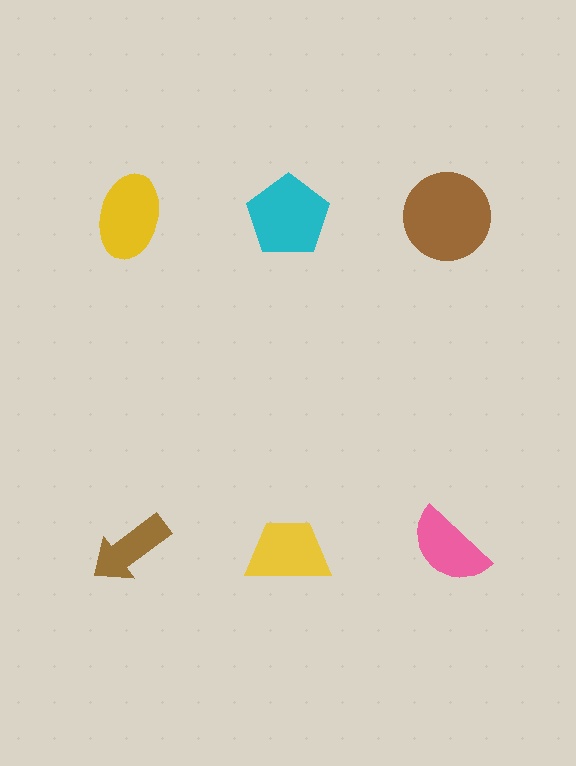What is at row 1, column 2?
A cyan pentagon.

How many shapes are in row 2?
3 shapes.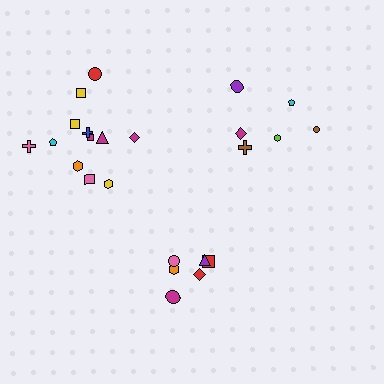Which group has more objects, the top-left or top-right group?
The top-left group.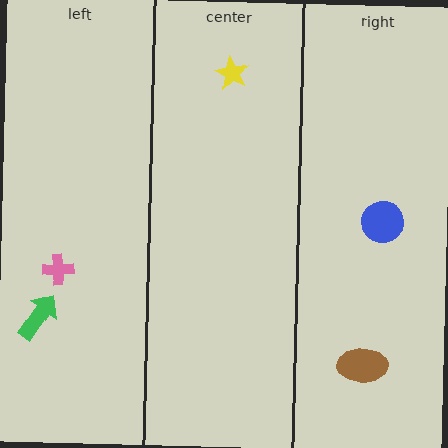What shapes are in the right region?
The brown ellipse, the blue circle.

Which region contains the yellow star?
The center region.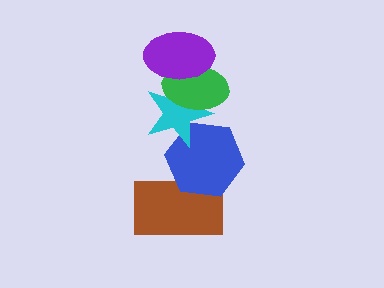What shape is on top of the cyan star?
The green ellipse is on top of the cyan star.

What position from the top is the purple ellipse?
The purple ellipse is 1st from the top.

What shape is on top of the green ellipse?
The purple ellipse is on top of the green ellipse.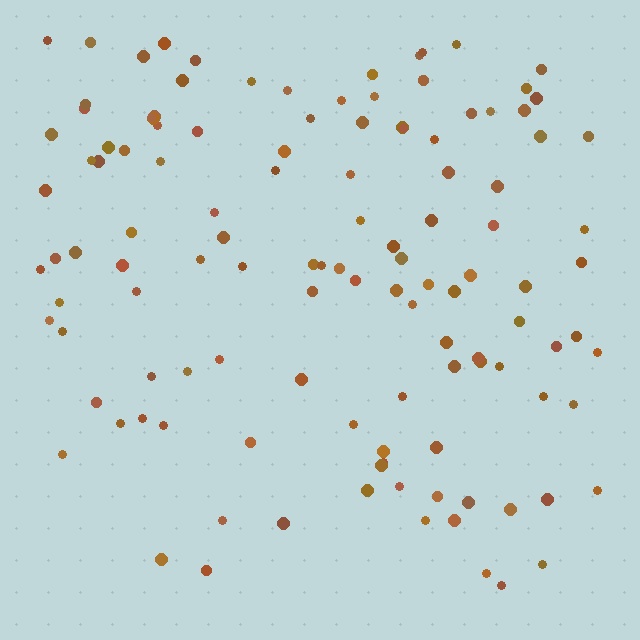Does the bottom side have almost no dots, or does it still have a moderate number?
Still a moderate number, just noticeably fewer than the top.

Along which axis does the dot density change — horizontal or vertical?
Vertical.